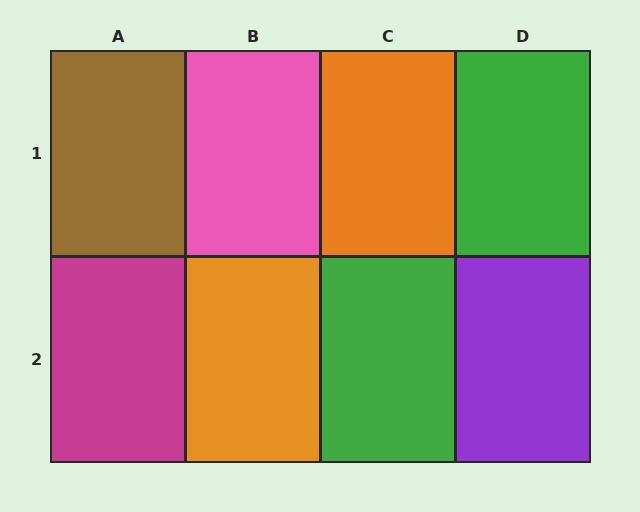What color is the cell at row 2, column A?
Magenta.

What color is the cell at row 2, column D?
Purple.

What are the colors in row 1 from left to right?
Brown, pink, orange, green.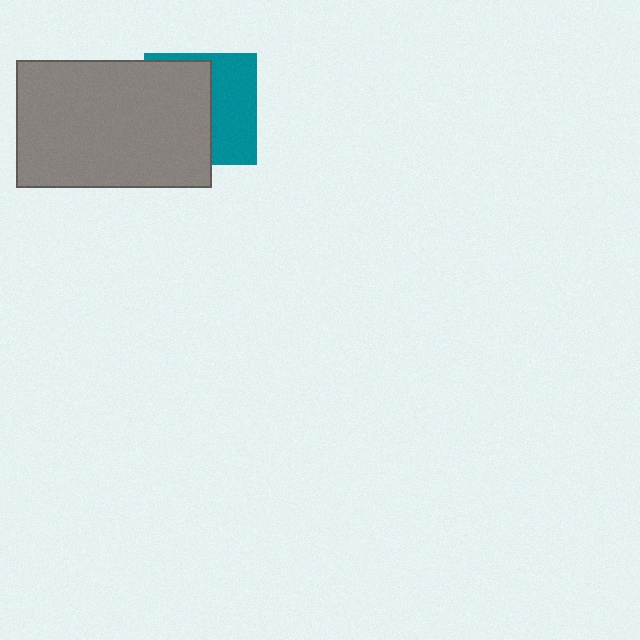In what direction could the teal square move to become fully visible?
The teal square could move right. That would shift it out from behind the gray rectangle entirely.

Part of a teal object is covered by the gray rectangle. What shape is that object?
It is a square.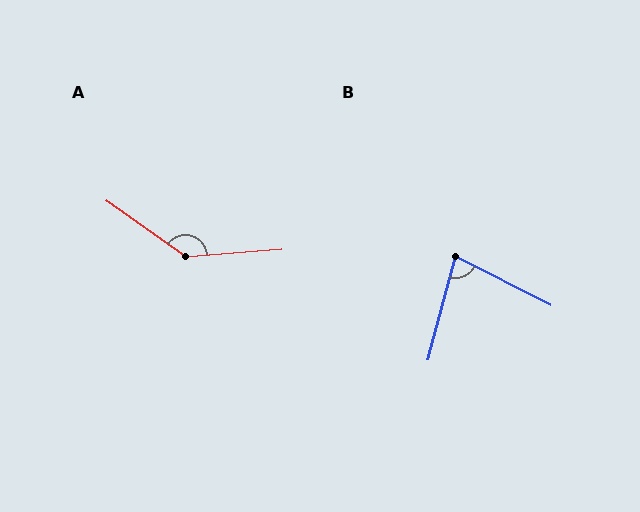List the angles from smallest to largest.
B (78°), A (141°).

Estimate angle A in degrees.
Approximately 141 degrees.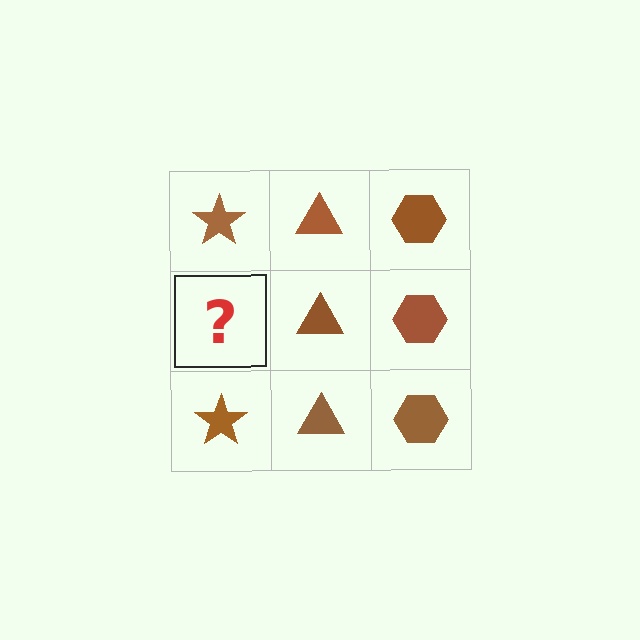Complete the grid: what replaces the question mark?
The question mark should be replaced with a brown star.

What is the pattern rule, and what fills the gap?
The rule is that each column has a consistent shape. The gap should be filled with a brown star.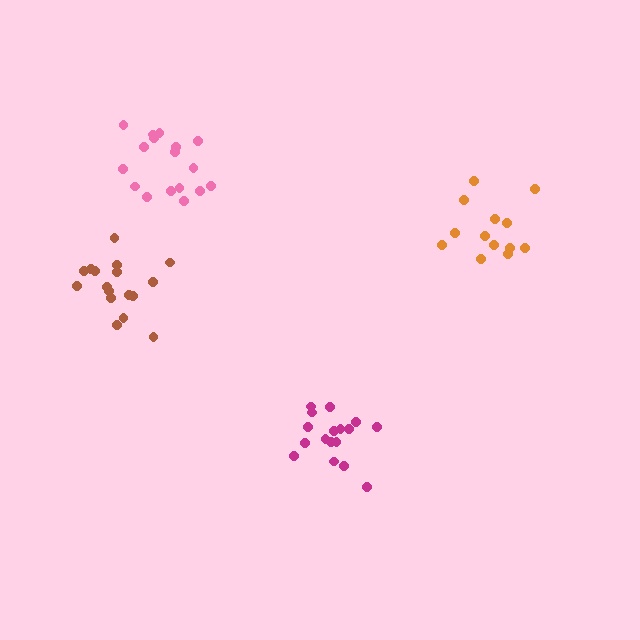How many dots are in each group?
Group 1: 17 dots, Group 2: 17 dots, Group 3: 17 dots, Group 4: 13 dots (64 total).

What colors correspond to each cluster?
The clusters are colored: brown, pink, magenta, orange.